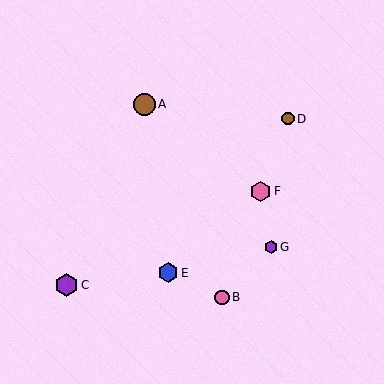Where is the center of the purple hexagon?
The center of the purple hexagon is at (271, 247).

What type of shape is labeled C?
Shape C is a purple hexagon.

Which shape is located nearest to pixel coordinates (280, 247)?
The purple hexagon (labeled G) at (271, 247) is nearest to that location.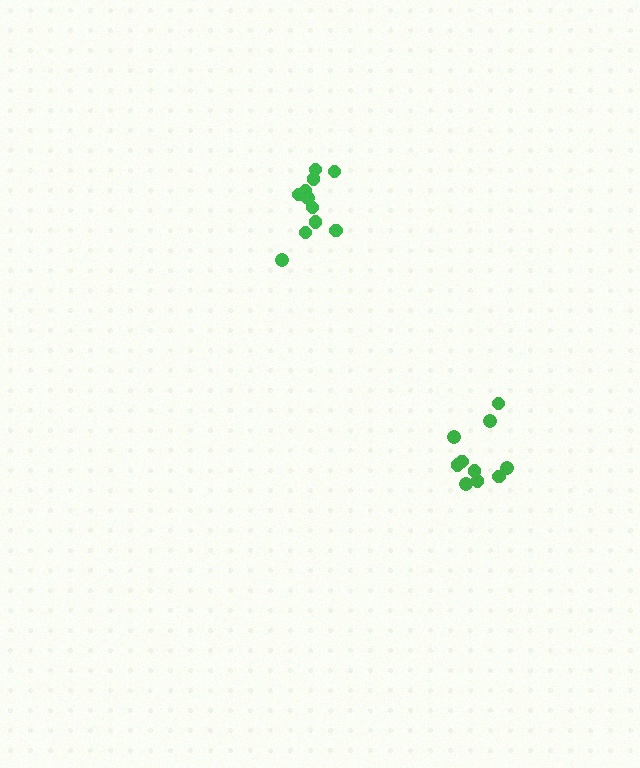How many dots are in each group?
Group 1: 10 dots, Group 2: 11 dots (21 total).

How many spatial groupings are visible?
There are 2 spatial groupings.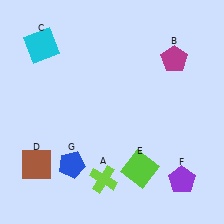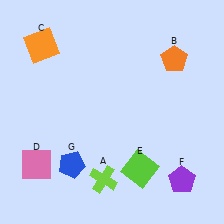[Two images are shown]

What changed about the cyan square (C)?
In Image 1, C is cyan. In Image 2, it changed to orange.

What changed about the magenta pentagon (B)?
In Image 1, B is magenta. In Image 2, it changed to orange.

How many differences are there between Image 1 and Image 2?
There are 3 differences between the two images.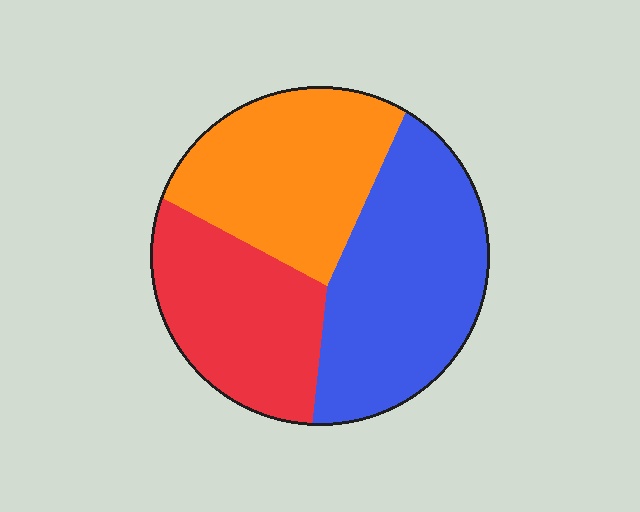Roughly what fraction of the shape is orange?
Orange takes up about one third (1/3) of the shape.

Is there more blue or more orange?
Blue.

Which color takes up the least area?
Red, at roughly 30%.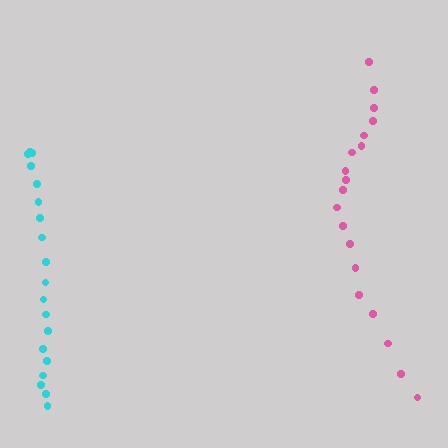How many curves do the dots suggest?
There are 2 distinct paths.